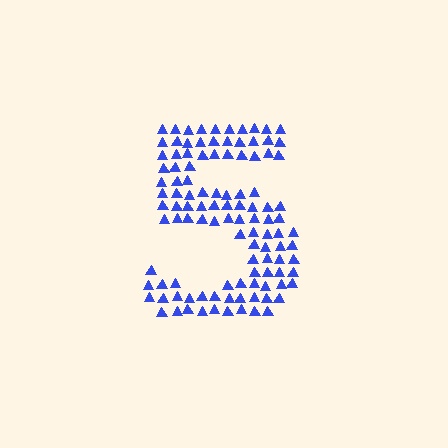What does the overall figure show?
The overall figure shows the digit 5.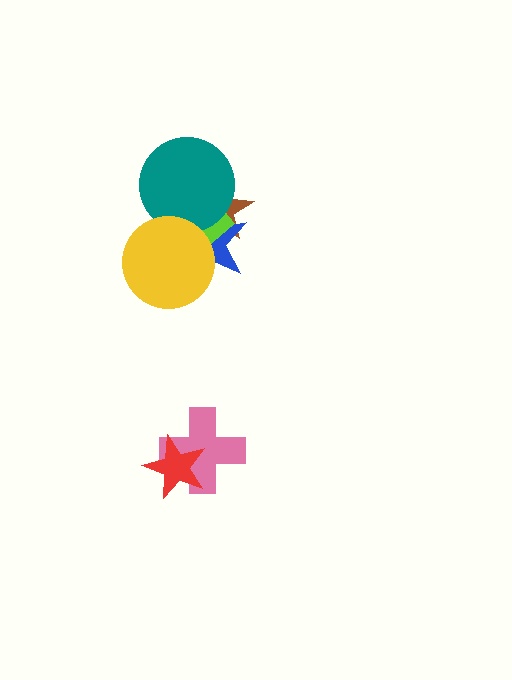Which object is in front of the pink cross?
The red star is in front of the pink cross.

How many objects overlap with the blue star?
4 objects overlap with the blue star.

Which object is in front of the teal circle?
The yellow circle is in front of the teal circle.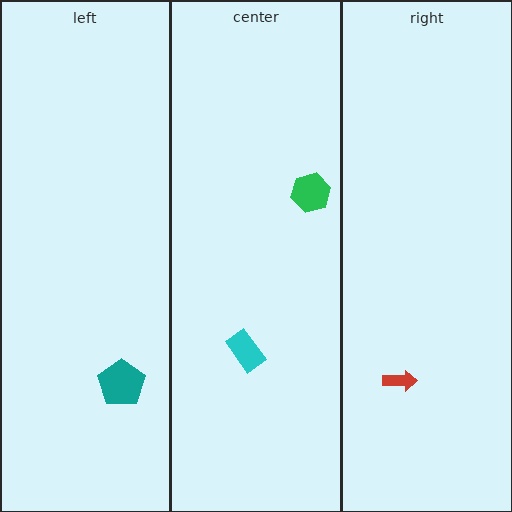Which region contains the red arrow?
The right region.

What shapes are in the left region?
The teal pentagon.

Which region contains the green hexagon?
The center region.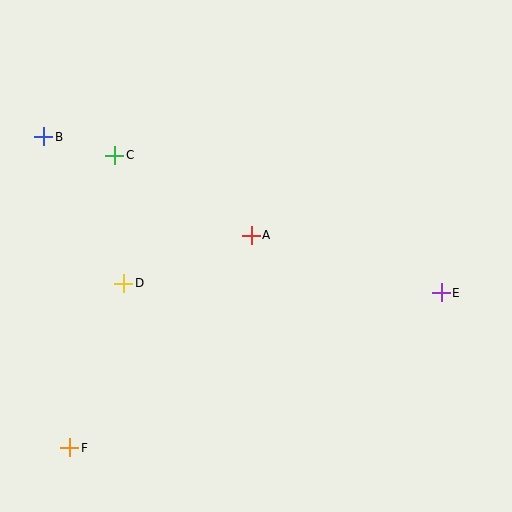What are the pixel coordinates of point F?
Point F is at (70, 448).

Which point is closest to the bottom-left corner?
Point F is closest to the bottom-left corner.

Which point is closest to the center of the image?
Point A at (251, 235) is closest to the center.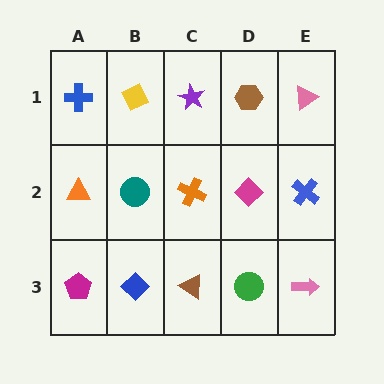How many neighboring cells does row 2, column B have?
4.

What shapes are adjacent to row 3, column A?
An orange triangle (row 2, column A), a blue diamond (row 3, column B).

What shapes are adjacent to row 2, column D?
A brown hexagon (row 1, column D), a green circle (row 3, column D), an orange cross (row 2, column C), a blue cross (row 2, column E).